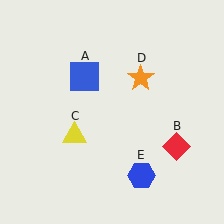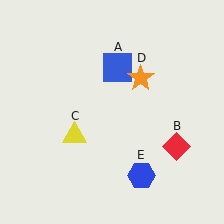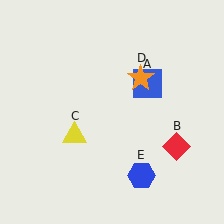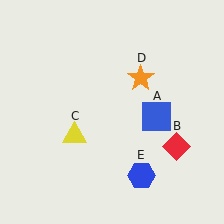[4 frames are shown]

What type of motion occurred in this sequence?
The blue square (object A) rotated clockwise around the center of the scene.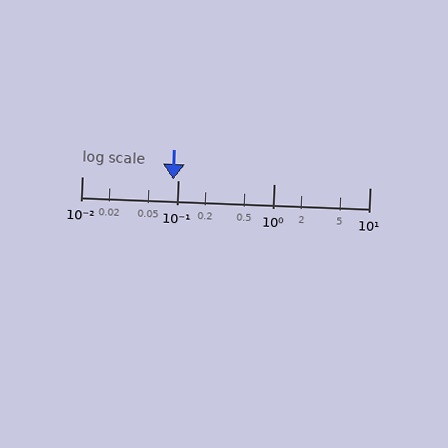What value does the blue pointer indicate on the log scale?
The pointer indicates approximately 0.089.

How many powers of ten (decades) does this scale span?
The scale spans 3 decades, from 0.01 to 10.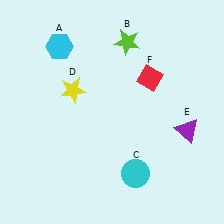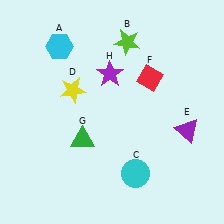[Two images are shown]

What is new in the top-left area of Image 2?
A purple star (H) was added in the top-left area of Image 2.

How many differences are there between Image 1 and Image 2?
There are 2 differences between the two images.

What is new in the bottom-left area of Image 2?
A green triangle (G) was added in the bottom-left area of Image 2.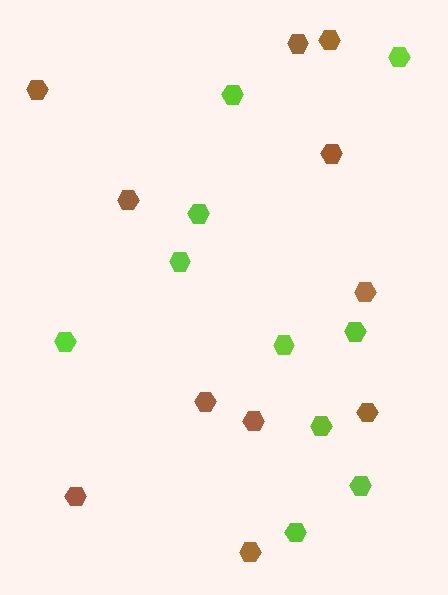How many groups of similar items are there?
There are 2 groups: one group of brown hexagons (11) and one group of lime hexagons (10).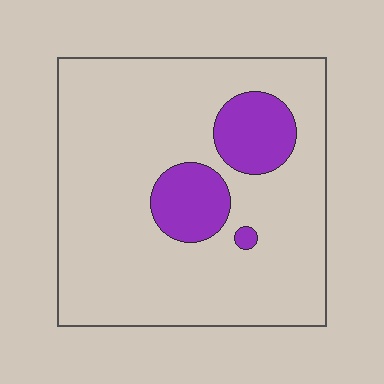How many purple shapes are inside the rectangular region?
3.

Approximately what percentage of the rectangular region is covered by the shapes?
Approximately 15%.